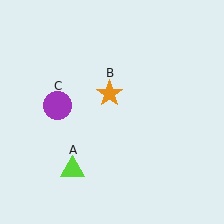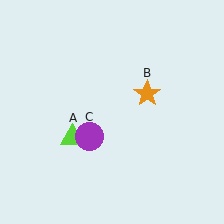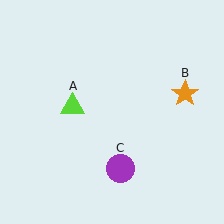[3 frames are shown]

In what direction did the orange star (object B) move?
The orange star (object B) moved right.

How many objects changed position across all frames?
3 objects changed position: lime triangle (object A), orange star (object B), purple circle (object C).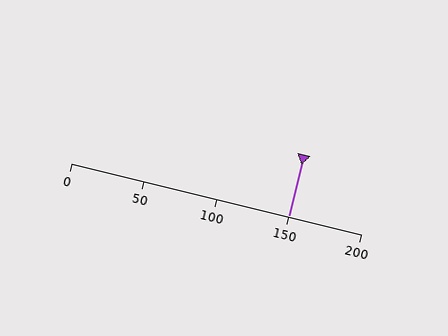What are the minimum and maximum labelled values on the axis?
The axis runs from 0 to 200.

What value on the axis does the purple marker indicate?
The marker indicates approximately 150.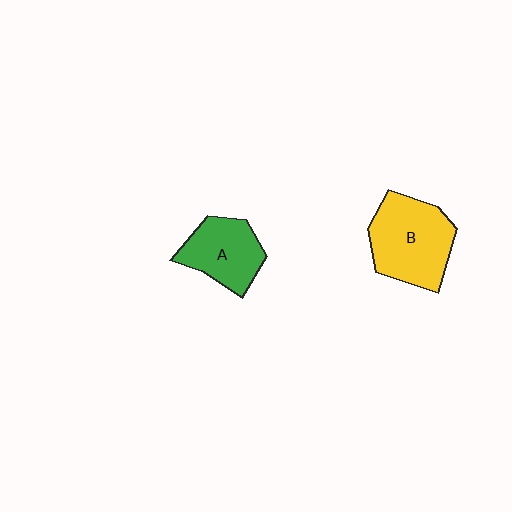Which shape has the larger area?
Shape B (yellow).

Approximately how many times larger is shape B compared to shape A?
Approximately 1.4 times.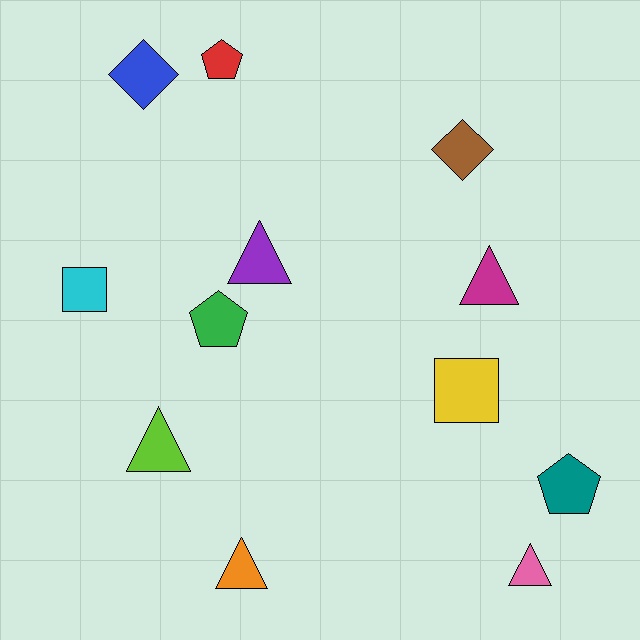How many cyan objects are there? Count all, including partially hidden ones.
There is 1 cyan object.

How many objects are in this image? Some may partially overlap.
There are 12 objects.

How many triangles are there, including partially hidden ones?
There are 5 triangles.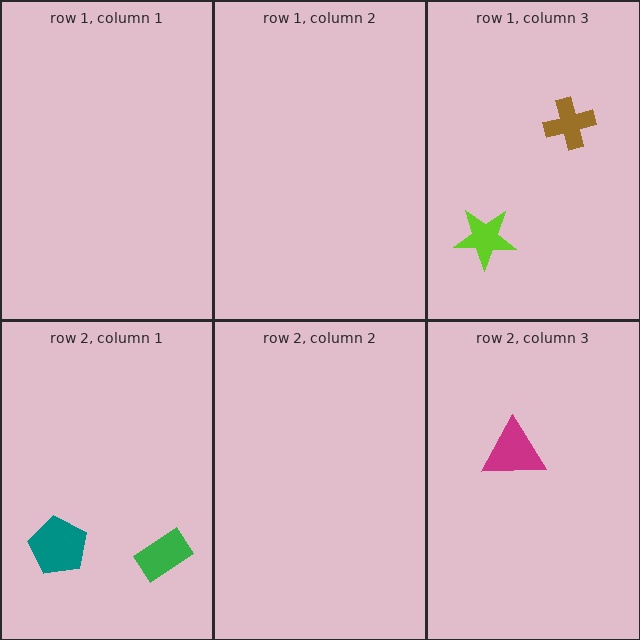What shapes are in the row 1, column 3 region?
The lime star, the brown cross.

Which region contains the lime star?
The row 1, column 3 region.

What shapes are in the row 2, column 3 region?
The magenta triangle.